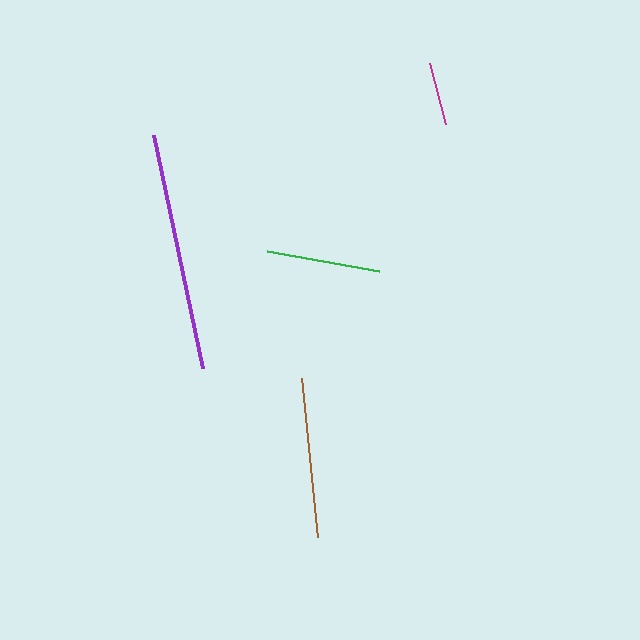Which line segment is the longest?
The purple line is the longest at approximately 238 pixels.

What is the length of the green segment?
The green segment is approximately 114 pixels long.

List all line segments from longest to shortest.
From longest to shortest: purple, brown, green, magenta.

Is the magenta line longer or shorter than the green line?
The green line is longer than the magenta line.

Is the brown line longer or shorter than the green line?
The brown line is longer than the green line.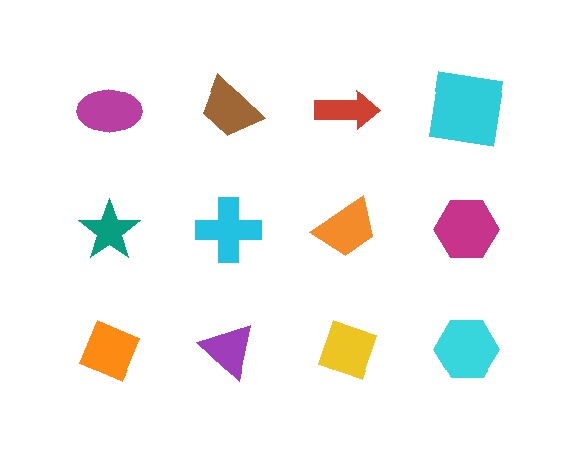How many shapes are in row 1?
4 shapes.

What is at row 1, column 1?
A magenta ellipse.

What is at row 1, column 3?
A red arrow.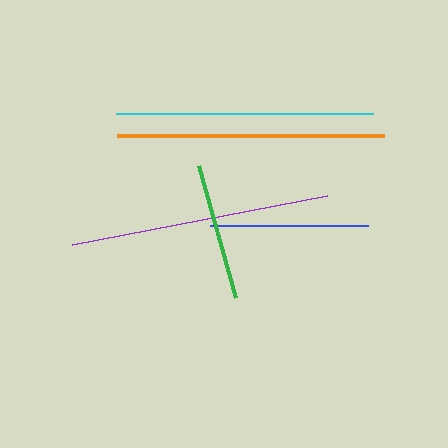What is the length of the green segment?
The green segment is approximately 137 pixels long.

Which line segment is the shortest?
The green line is the shortest at approximately 137 pixels.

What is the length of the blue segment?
The blue segment is approximately 157 pixels long.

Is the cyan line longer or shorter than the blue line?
The cyan line is longer than the blue line.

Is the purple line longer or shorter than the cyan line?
The purple line is longer than the cyan line.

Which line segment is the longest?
The orange line is the longest at approximately 267 pixels.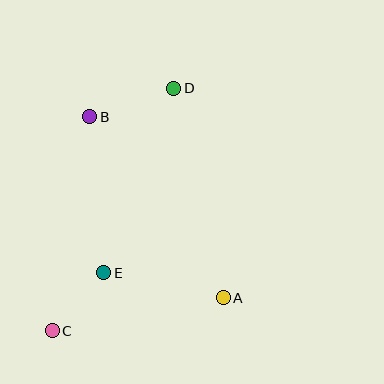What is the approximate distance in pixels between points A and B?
The distance between A and B is approximately 225 pixels.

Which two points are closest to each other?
Points C and E are closest to each other.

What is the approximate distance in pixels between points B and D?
The distance between B and D is approximately 88 pixels.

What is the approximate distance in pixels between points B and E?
The distance between B and E is approximately 157 pixels.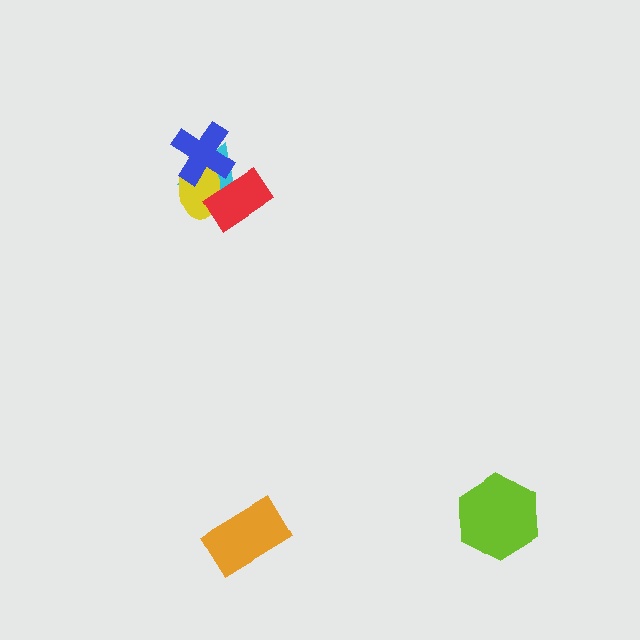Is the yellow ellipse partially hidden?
Yes, it is partially covered by another shape.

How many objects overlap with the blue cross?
2 objects overlap with the blue cross.